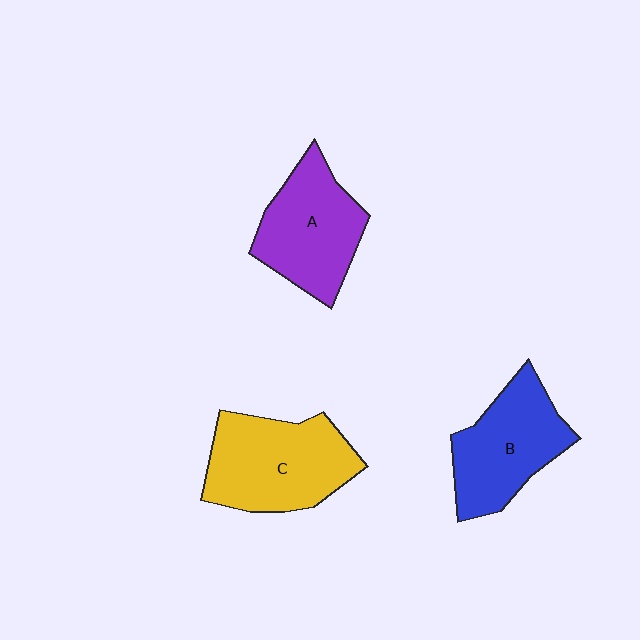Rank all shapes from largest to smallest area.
From largest to smallest: C (yellow), B (blue), A (purple).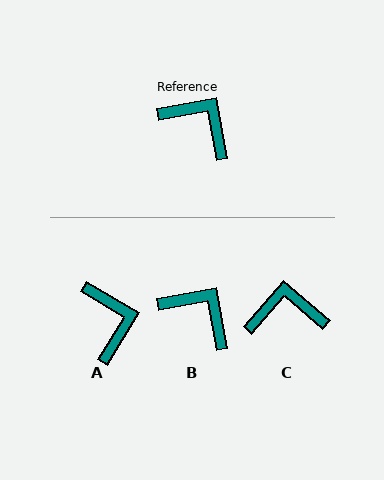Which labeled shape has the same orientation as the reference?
B.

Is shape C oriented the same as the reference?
No, it is off by about 39 degrees.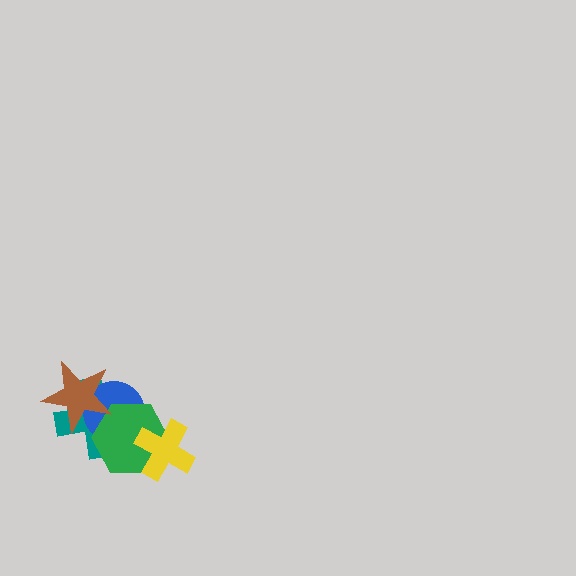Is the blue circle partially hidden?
Yes, it is partially covered by another shape.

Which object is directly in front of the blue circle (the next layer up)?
The green hexagon is directly in front of the blue circle.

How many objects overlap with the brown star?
3 objects overlap with the brown star.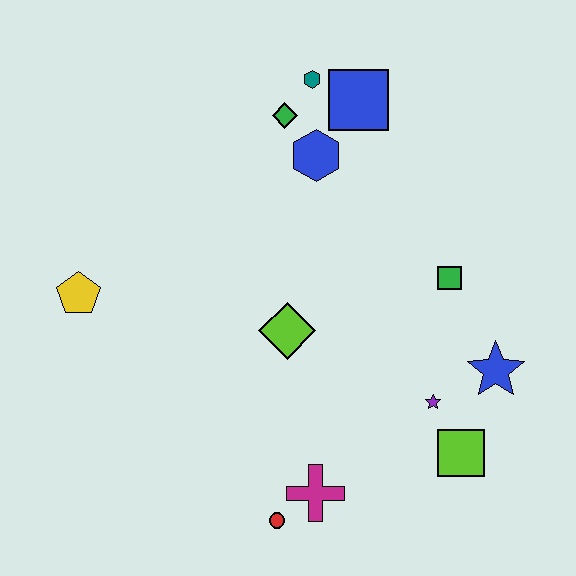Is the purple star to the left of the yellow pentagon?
No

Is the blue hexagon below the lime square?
No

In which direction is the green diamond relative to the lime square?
The green diamond is above the lime square.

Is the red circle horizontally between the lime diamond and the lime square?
No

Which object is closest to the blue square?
The teal hexagon is closest to the blue square.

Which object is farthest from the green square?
The yellow pentagon is farthest from the green square.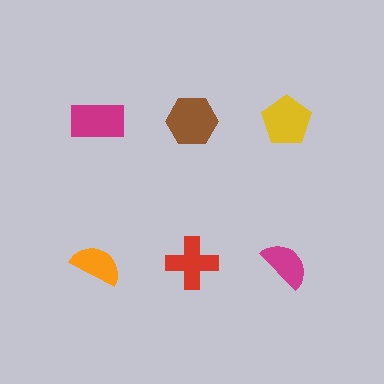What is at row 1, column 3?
A yellow pentagon.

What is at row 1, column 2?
A brown hexagon.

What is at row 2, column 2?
A red cross.